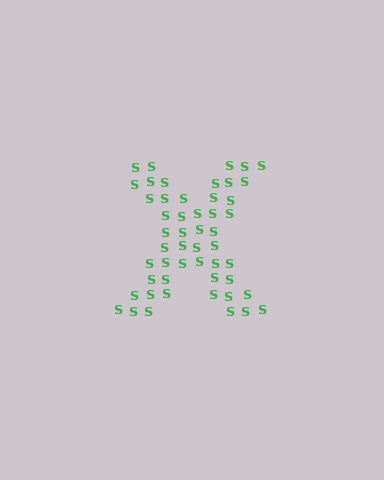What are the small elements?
The small elements are letter S's.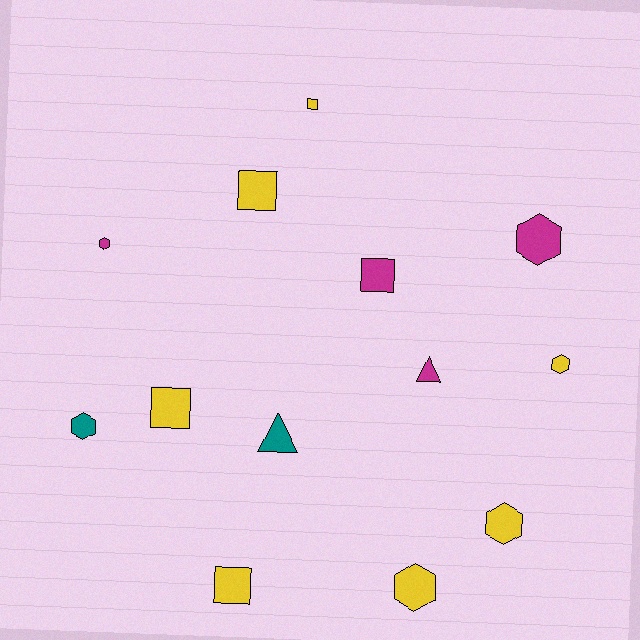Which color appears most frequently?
Yellow, with 7 objects.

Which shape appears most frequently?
Hexagon, with 6 objects.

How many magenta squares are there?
There is 1 magenta square.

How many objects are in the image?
There are 13 objects.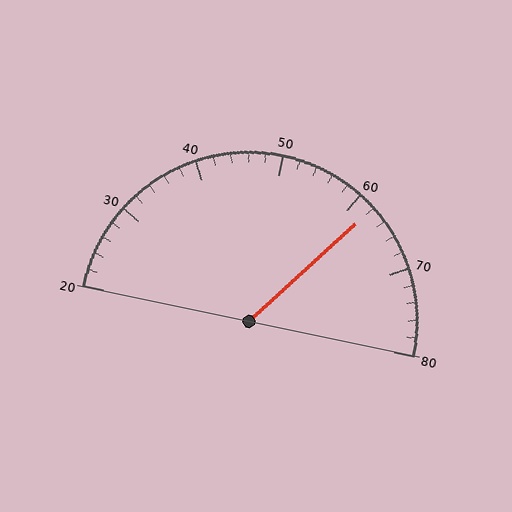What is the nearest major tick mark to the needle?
The nearest major tick mark is 60.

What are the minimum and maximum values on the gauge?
The gauge ranges from 20 to 80.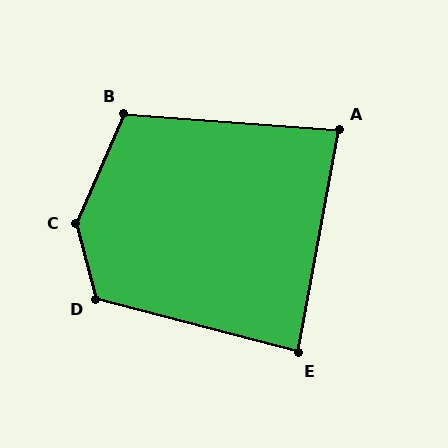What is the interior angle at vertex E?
Approximately 85 degrees (approximately right).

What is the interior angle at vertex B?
Approximately 110 degrees (obtuse).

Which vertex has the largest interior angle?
C, at approximately 141 degrees.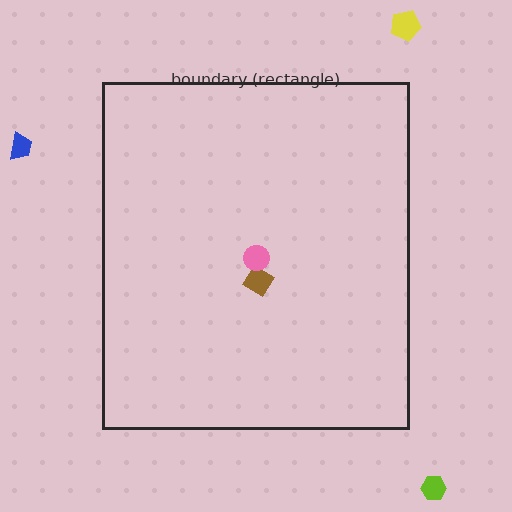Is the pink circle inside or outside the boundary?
Inside.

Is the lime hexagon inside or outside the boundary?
Outside.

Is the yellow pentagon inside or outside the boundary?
Outside.